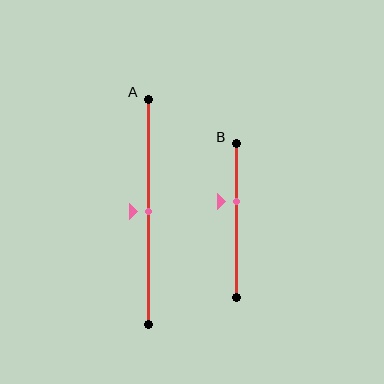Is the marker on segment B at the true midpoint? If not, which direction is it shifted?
No, the marker on segment B is shifted upward by about 13% of the segment length.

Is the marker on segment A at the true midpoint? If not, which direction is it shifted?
Yes, the marker on segment A is at the true midpoint.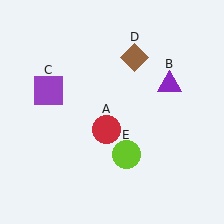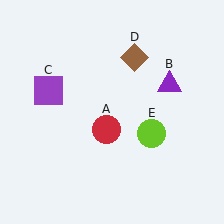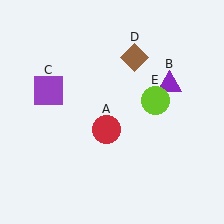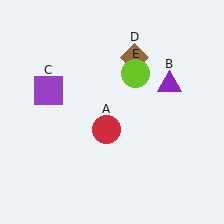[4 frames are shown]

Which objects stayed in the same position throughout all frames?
Red circle (object A) and purple triangle (object B) and purple square (object C) and brown diamond (object D) remained stationary.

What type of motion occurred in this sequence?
The lime circle (object E) rotated counterclockwise around the center of the scene.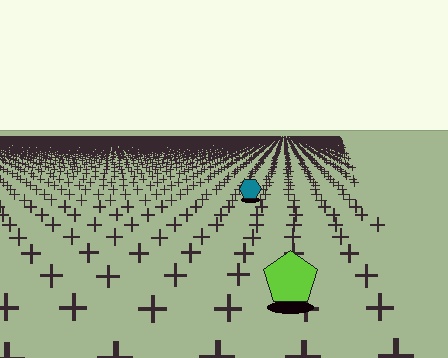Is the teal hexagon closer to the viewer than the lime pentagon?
No. The lime pentagon is closer — you can tell from the texture gradient: the ground texture is coarser near it.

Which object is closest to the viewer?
The lime pentagon is closest. The texture marks near it are larger and more spread out.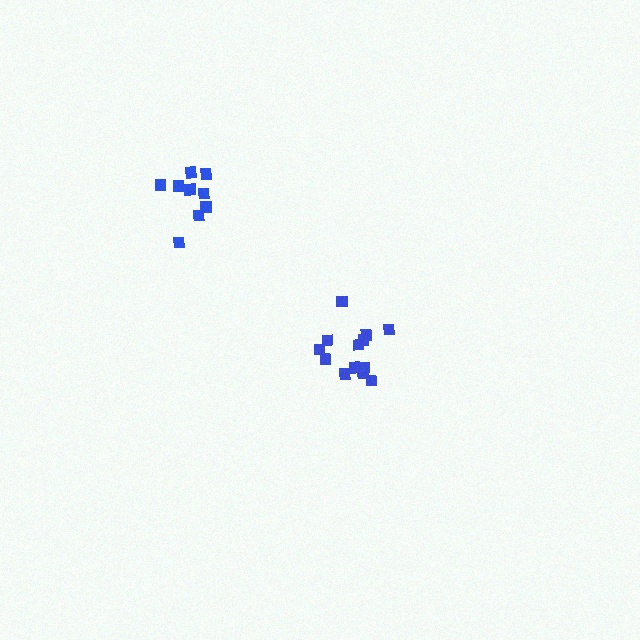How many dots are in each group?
Group 1: 9 dots, Group 2: 13 dots (22 total).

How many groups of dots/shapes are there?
There are 2 groups.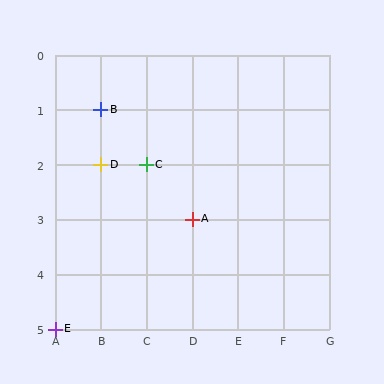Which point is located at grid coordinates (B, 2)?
Point D is at (B, 2).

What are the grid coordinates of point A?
Point A is at grid coordinates (D, 3).